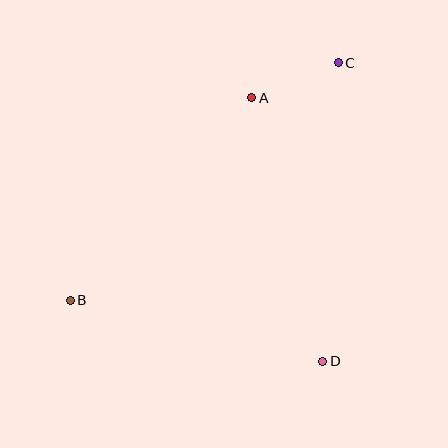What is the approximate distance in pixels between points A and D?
The distance between A and D is approximately 273 pixels.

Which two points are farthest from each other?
Points B and C are farthest from each other.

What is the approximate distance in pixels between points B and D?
The distance between B and D is approximately 260 pixels.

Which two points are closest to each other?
Points A and C are closest to each other.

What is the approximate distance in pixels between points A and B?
The distance between A and B is approximately 272 pixels.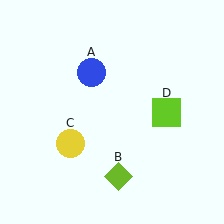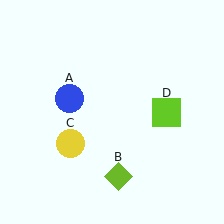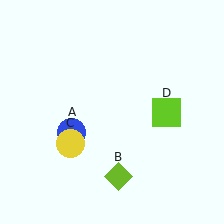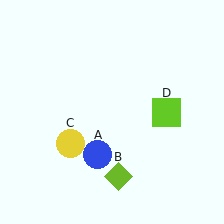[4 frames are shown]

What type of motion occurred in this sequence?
The blue circle (object A) rotated counterclockwise around the center of the scene.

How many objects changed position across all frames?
1 object changed position: blue circle (object A).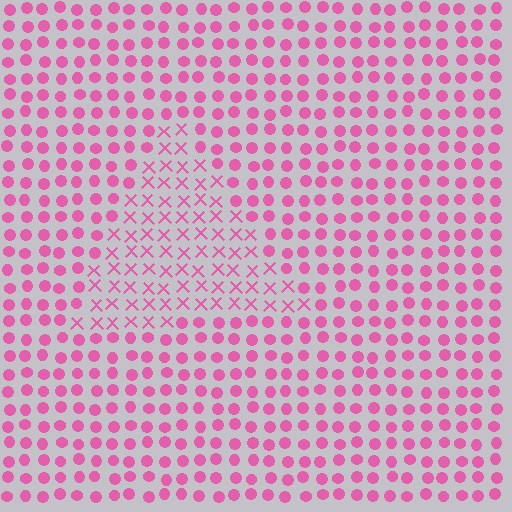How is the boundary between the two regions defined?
The boundary is defined by a change in element shape: X marks inside vs. circles outside. All elements share the same color and spacing.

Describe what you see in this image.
The image is filled with small pink elements arranged in a uniform grid. A triangle-shaped region contains X marks, while the surrounding area contains circles. The boundary is defined purely by the change in element shape.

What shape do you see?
I see a triangle.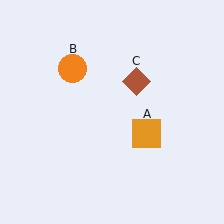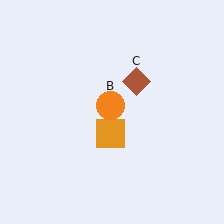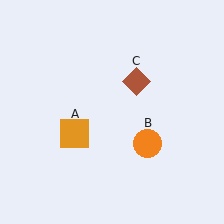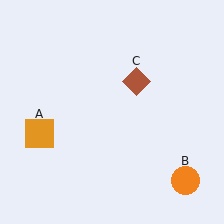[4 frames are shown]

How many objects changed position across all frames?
2 objects changed position: orange square (object A), orange circle (object B).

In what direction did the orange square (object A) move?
The orange square (object A) moved left.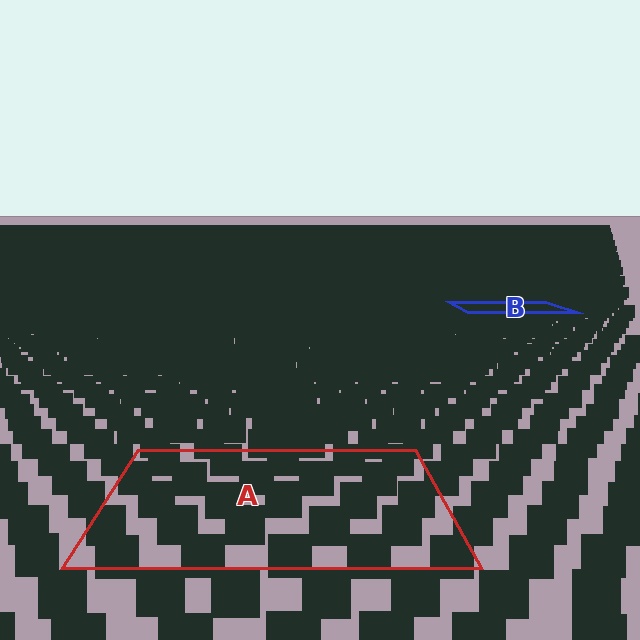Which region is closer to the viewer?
Region A is closer. The texture elements there are larger and more spread out.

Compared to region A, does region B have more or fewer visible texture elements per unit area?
Region B has more texture elements per unit area — they are packed more densely because it is farther away.